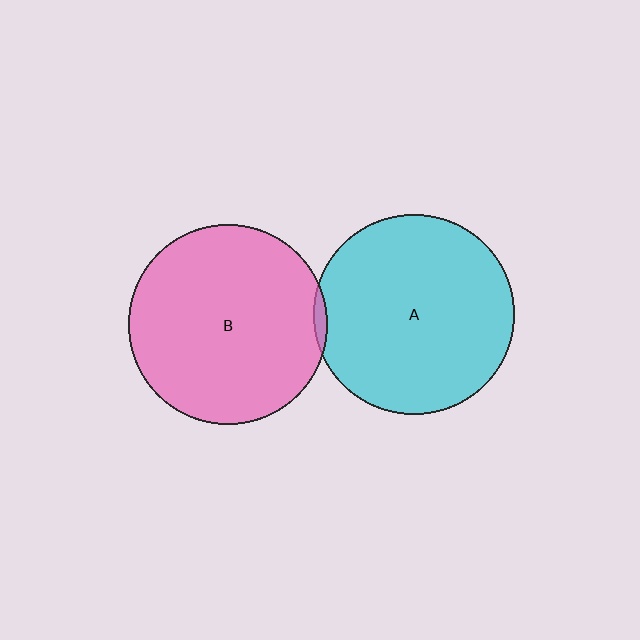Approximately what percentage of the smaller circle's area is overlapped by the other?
Approximately 5%.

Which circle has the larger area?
Circle A (cyan).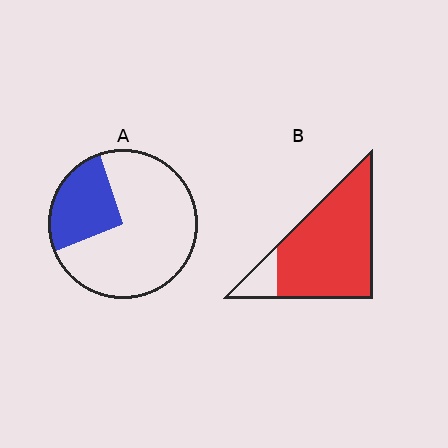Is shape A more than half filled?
No.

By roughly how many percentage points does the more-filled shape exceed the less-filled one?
By roughly 60 percentage points (B over A).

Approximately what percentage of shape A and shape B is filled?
A is approximately 25% and B is approximately 85%.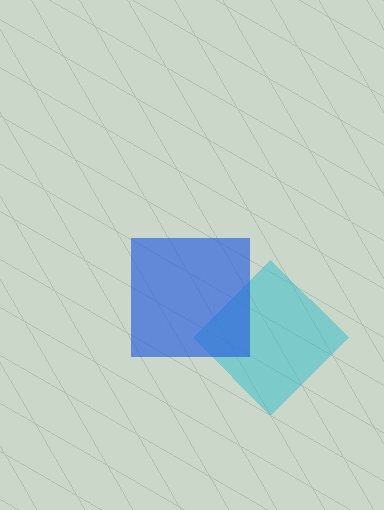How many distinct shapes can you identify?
There are 2 distinct shapes: a cyan diamond, a blue square.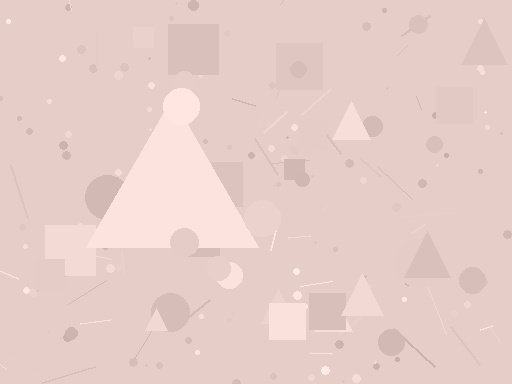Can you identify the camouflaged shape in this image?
The camouflaged shape is a triangle.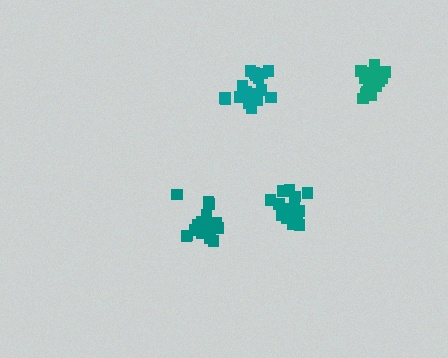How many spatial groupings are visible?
There are 4 spatial groupings.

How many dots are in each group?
Group 1: 18 dots, Group 2: 17 dots, Group 3: 17 dots, Group 4: 20 dots (72 total).